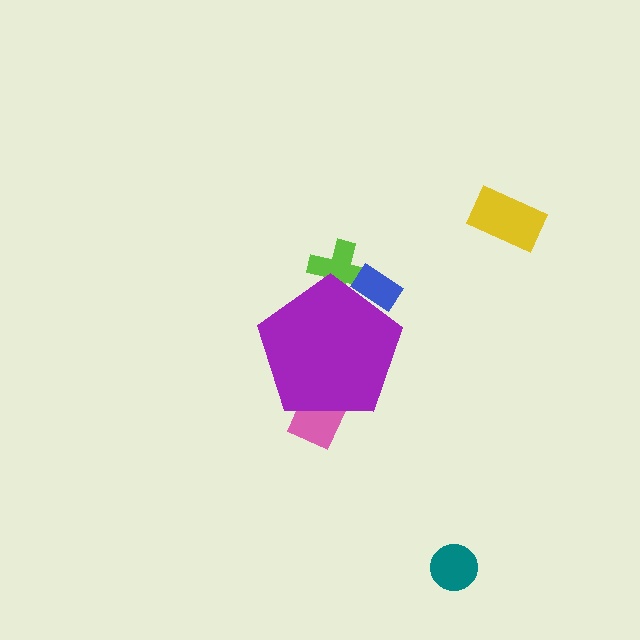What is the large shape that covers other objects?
A purple pentagon.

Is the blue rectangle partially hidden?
Yes, the blue rectangle is partially hidden behind the purple pentagon.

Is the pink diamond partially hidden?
Yes, the pink diamond is partially hidden behind the purple pentagon.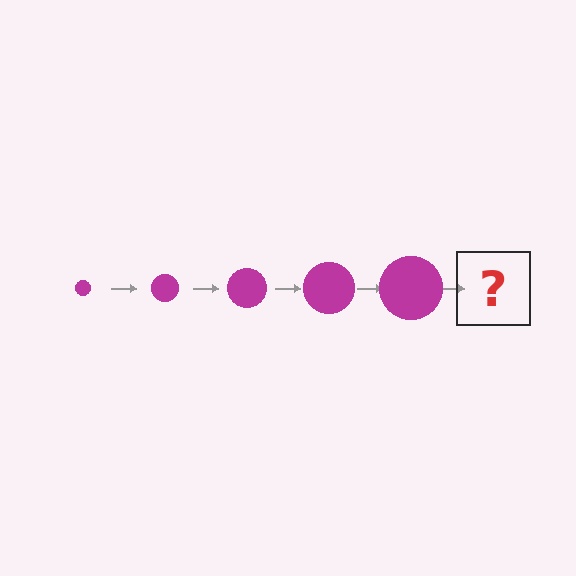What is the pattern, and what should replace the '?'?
The pattern is that the circle gets progressively larger each step. The '?' should be a magenta circle, larger than the previous one.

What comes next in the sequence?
The next element should be a magenta circle, larger than the previous one.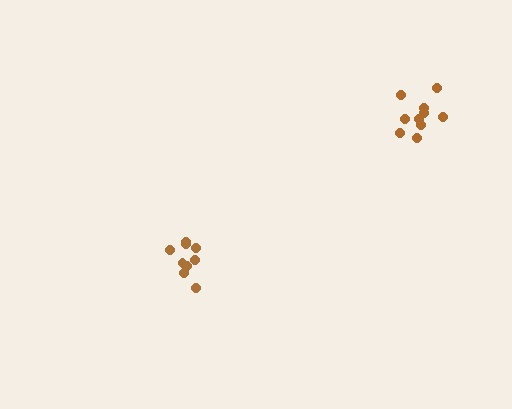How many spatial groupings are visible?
There are 2 spatial groupings.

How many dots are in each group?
Group 1: 9 dots, Group 2: 10 dots (19 total).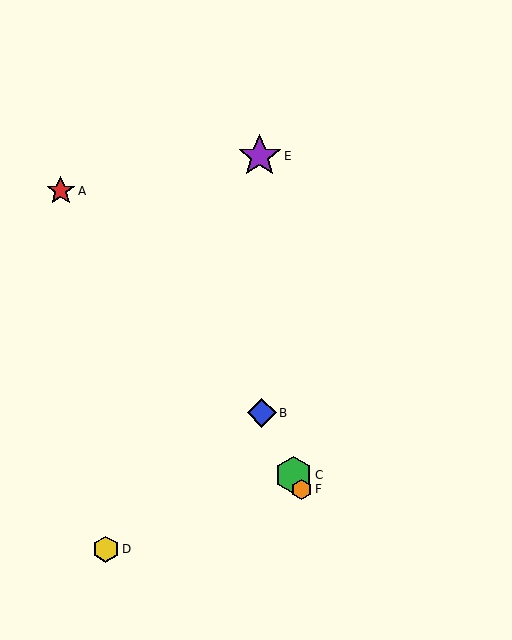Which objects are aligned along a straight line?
Objects B, C, F are aligned along a straight line.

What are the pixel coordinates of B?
Object B is at (262, 413).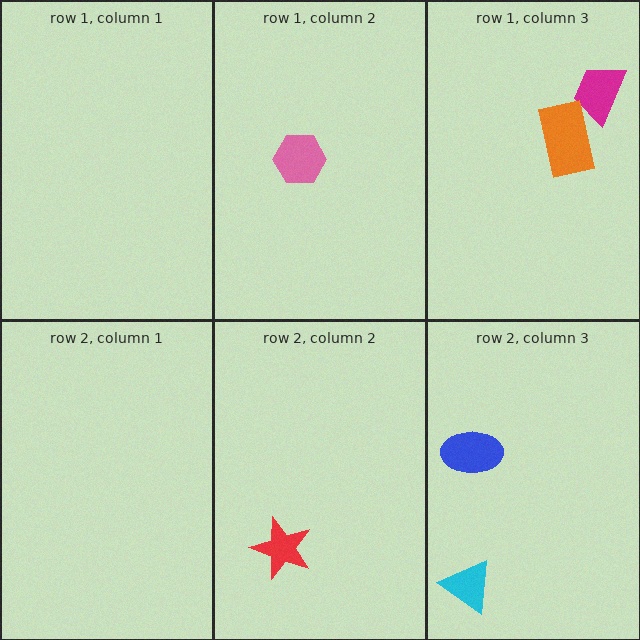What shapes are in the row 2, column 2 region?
The red star.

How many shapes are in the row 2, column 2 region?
1.